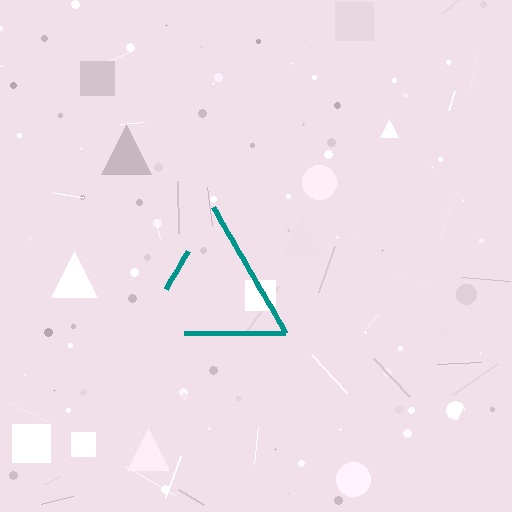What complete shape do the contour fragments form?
The contour fragments form a triangle.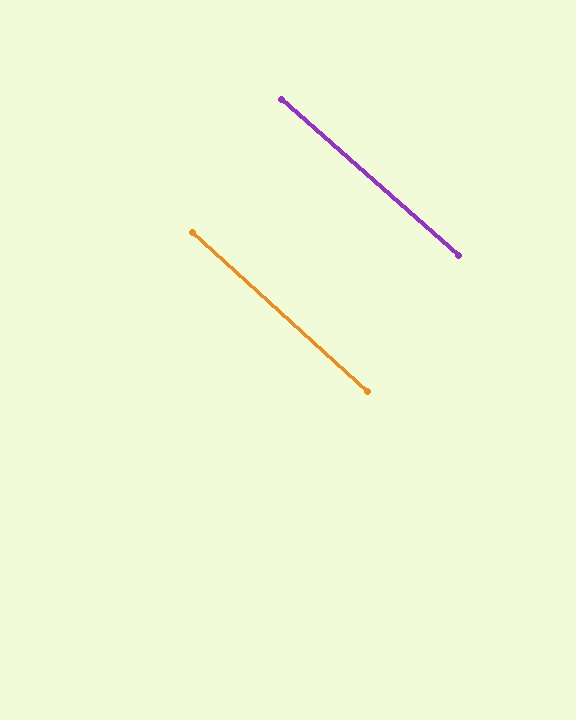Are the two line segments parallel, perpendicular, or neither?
Parallel — their directions differ by only 0.9°.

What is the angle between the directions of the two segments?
Approximately 1 degree.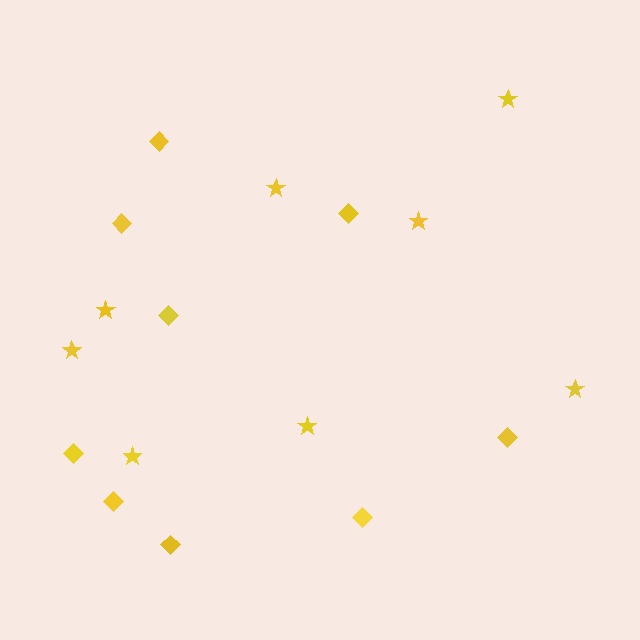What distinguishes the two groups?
There are 2 groups: one group of diamonds (9) and one group of stars (8).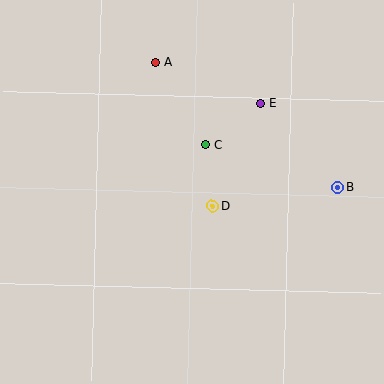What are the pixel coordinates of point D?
Point D is at (213, 206).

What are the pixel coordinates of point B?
Point B is at (338, 187).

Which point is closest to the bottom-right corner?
Point B is closest to the bottom-right corner.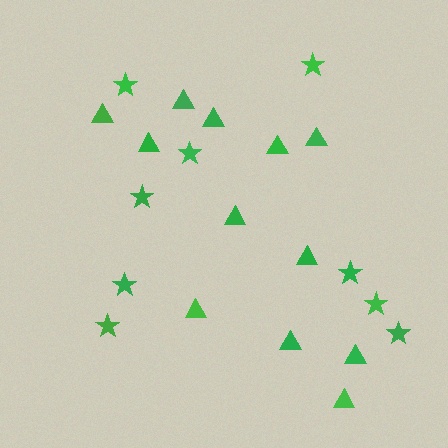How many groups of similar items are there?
There are 2 groups: one group of triangles (12) and one group of stars (9).